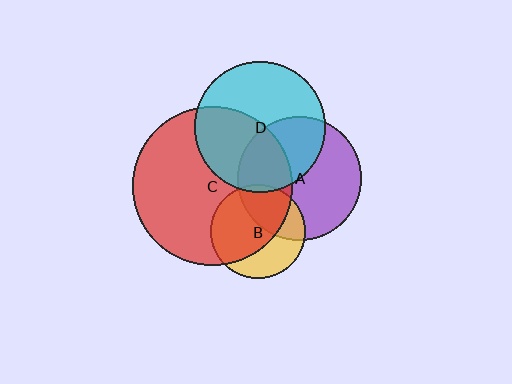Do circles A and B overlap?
Yes.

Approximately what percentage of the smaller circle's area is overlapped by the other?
Approximately 35%.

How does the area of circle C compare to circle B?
Approximately 2.8 times.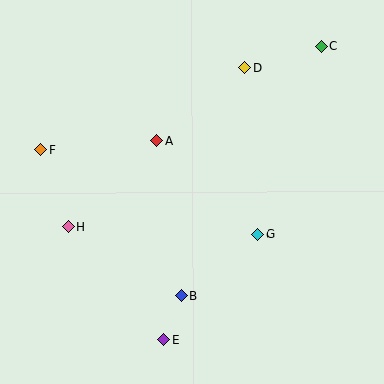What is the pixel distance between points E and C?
The distance between E and C is 333 pixels.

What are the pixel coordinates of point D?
Point D is at (245, 68).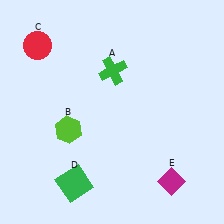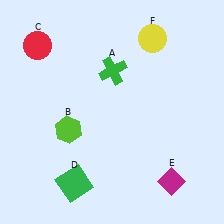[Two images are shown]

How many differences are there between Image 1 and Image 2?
There is 1 difference between the two images.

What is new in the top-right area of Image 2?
A yellow circle (F) was added in the top-right area of Image 2.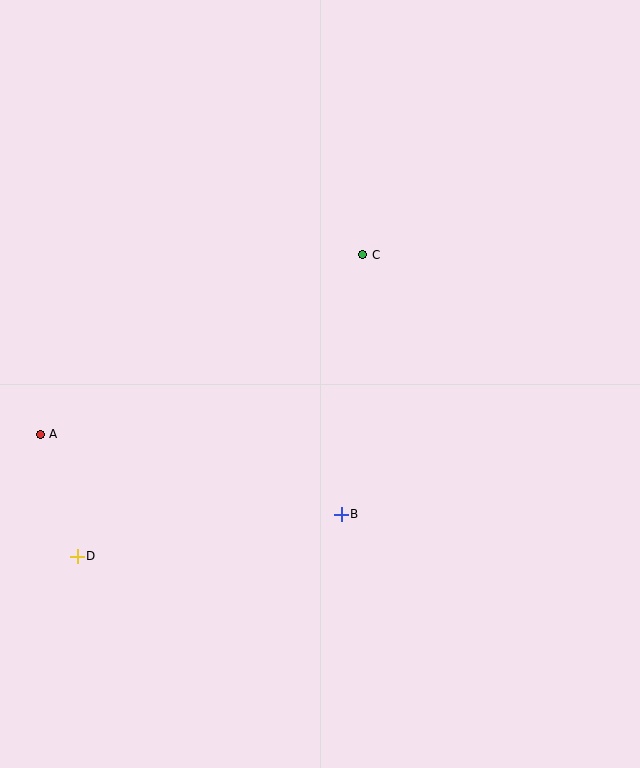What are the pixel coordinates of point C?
Point C is at (363, 255).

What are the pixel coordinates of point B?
Point B is at (341, 514).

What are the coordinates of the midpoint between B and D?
The midpoint between B and D is at (209, 535).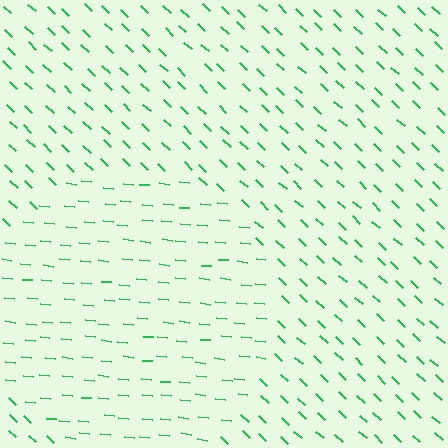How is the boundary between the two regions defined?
The boundary is defined purely by a change in line orientation (approximately 37 degrees difference). All lines are the same color and thickness.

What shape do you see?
I see a circle.